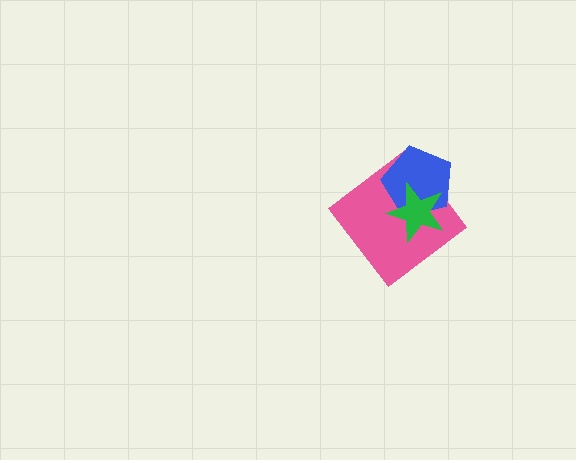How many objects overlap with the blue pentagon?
2 objects overlap with the blue pentagon.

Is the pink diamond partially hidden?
Yes, it is partially covered by another shape.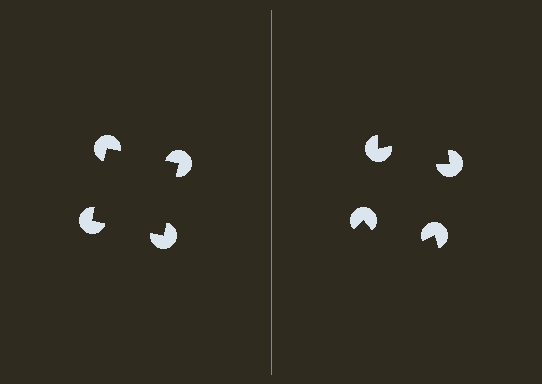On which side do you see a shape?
An illusory square appears on the left side. On the right side the wedge cuts are rotated, so no coherent shape forms.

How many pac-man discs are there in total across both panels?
8 — 4 on each side.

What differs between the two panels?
The pac-man discs are positioned identically on both sides; only the wedge orientations differ. On the left they align to a square; on the right they are misaligned.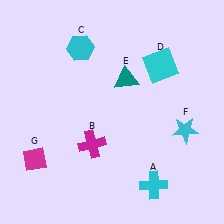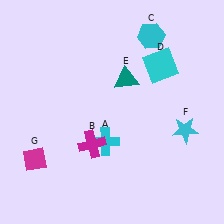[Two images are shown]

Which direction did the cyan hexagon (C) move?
The cyan hexagon (C) moved right.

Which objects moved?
The objects that moved are: the cyan cross (A), the cyan hexagon (C).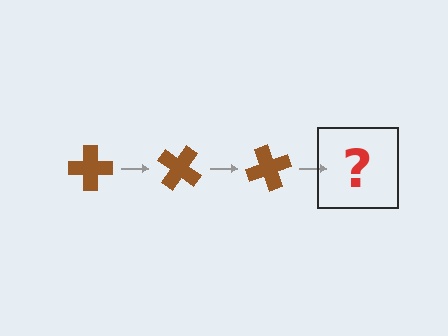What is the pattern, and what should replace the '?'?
The pattern is that the cross rotates 35 degrees each step. The '?' should be a brown cross rotated 105 degrees.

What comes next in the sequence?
The next element should be a brown cross rotated 105 degrees.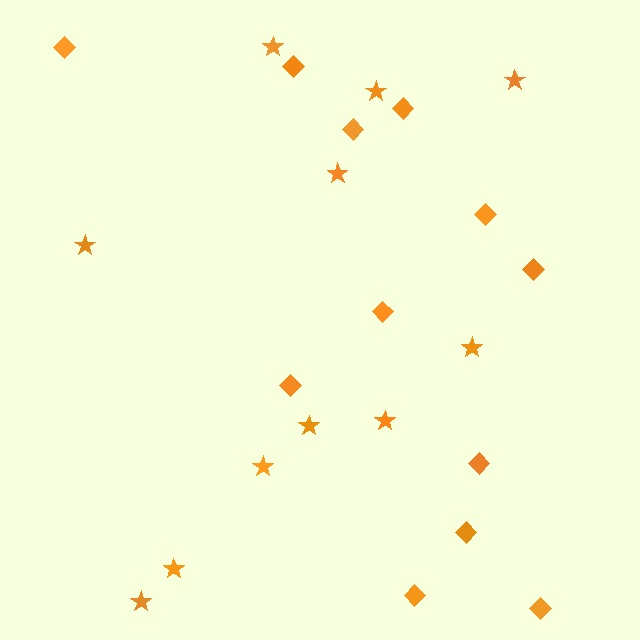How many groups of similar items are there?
There are 2 groups: one group of diamonds (12) and one group of stars (11).